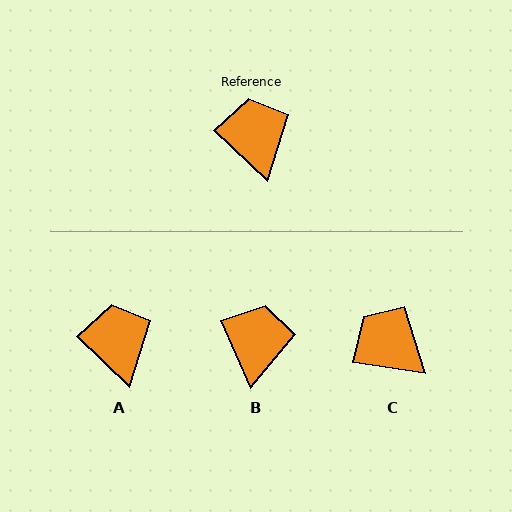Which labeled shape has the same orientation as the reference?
A.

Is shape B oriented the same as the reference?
No, it is off by about 23 degrees.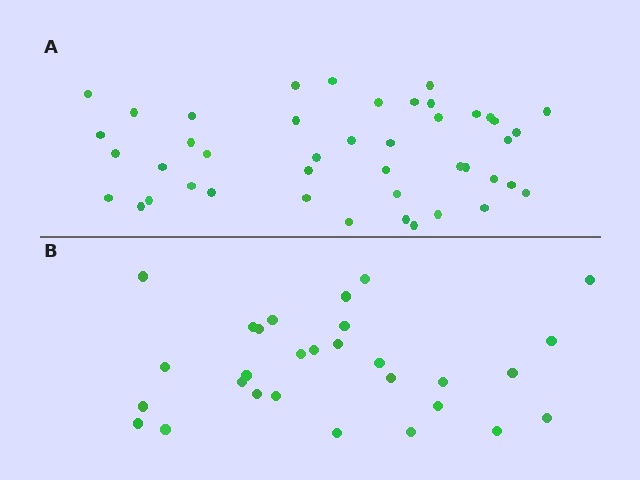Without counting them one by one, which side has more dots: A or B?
Region A (the top region) has more dots.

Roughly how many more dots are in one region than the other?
Region A has approximately 15 more dots than region B.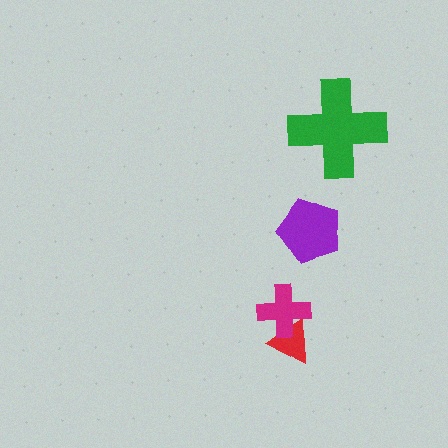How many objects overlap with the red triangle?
1 object overlaps with the red triangle.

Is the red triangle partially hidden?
Yes, it is partially covered by another shape.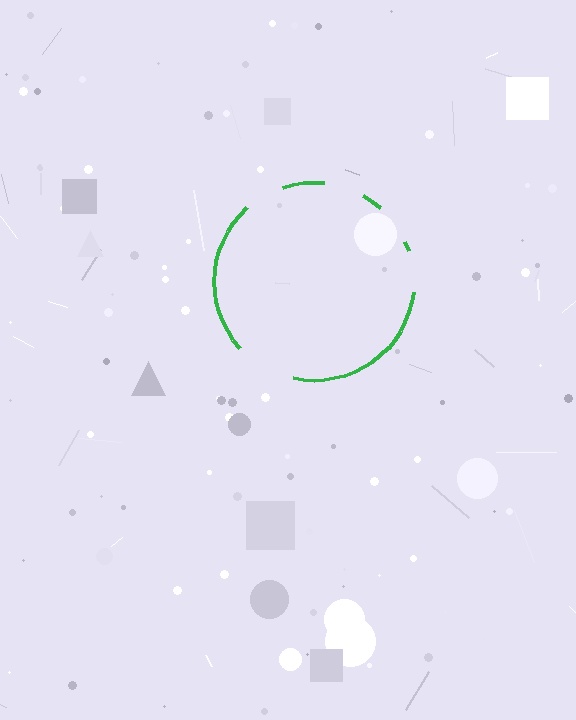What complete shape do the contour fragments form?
The contour fragments form a circle.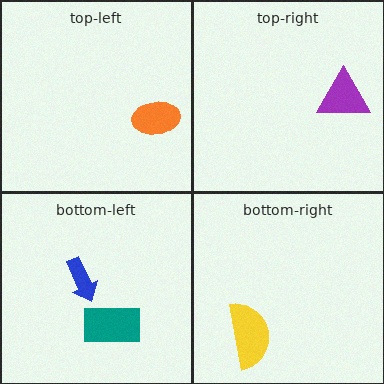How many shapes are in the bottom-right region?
1.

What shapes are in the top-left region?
The orange ellipse.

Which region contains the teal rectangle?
The bottom-left region.